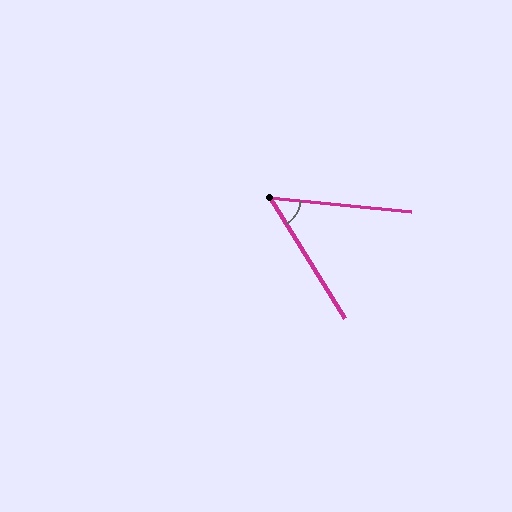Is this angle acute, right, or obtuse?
It is acute.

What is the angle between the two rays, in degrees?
Approximately 52 degrees.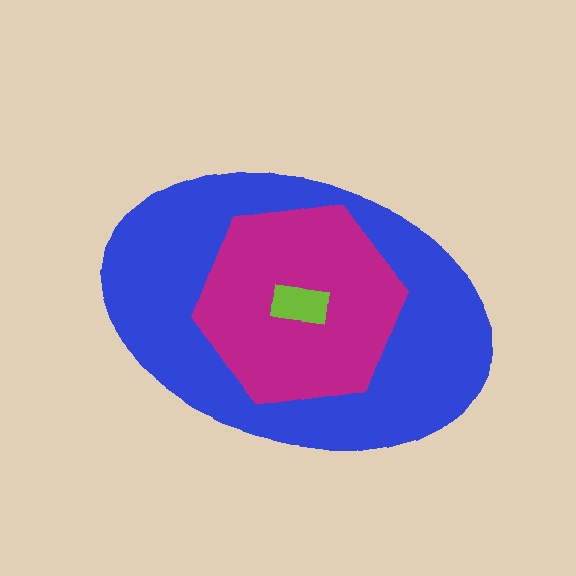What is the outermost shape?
The blue ellipse.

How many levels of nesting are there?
3.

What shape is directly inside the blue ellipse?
The magenta hexagon.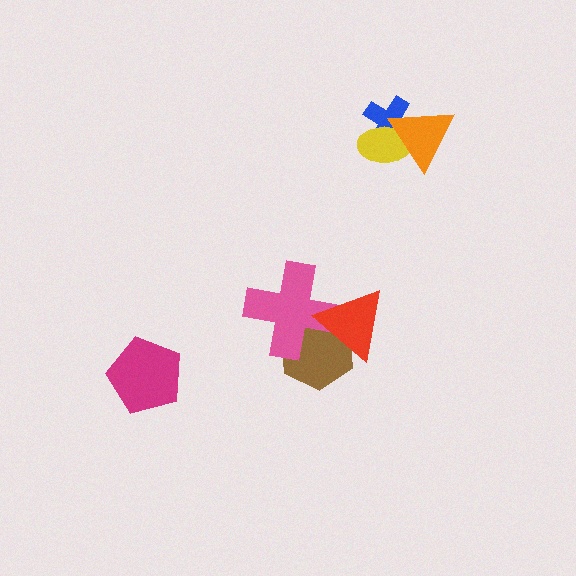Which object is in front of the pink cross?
The red triangle is in front of the pink cross.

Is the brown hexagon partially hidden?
Yes, it is partially covered by another shape.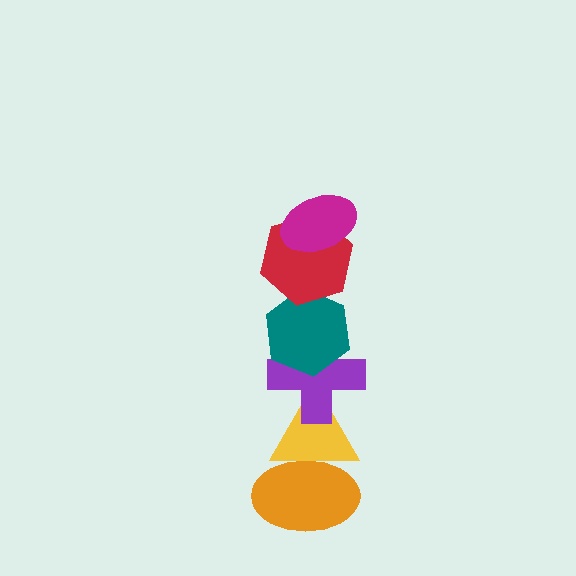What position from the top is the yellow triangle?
The yellow triangle is 5th from the top.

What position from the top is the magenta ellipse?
The magenta ellipse is 1st from the top.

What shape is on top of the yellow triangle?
The purple cross is on top of the yellow triangle.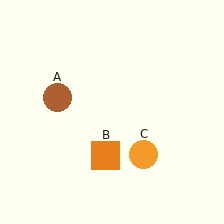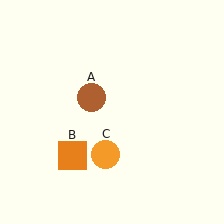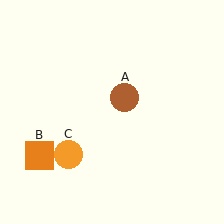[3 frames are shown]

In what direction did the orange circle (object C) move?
The orange circle (object C) moved left.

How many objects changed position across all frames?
3 objects changed position: brown circle (object A), orange square (object B), orange circle (object C).